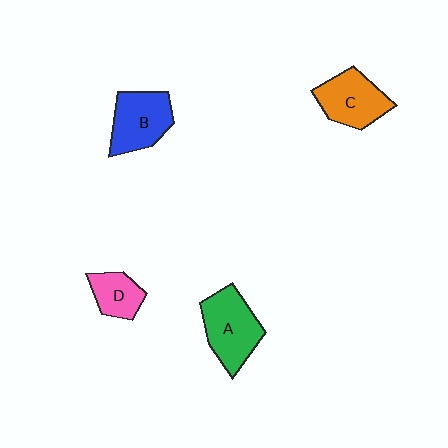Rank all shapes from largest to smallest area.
From largest to smallest: A (green), B (blue), C (orange), D (pink).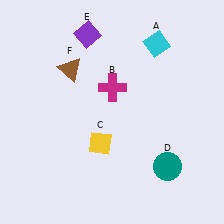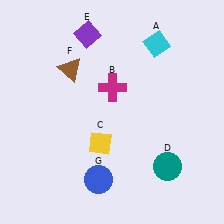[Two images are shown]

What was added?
A blue circle (G) was added in Image 2.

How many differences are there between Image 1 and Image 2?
There is 1 difference between the two images.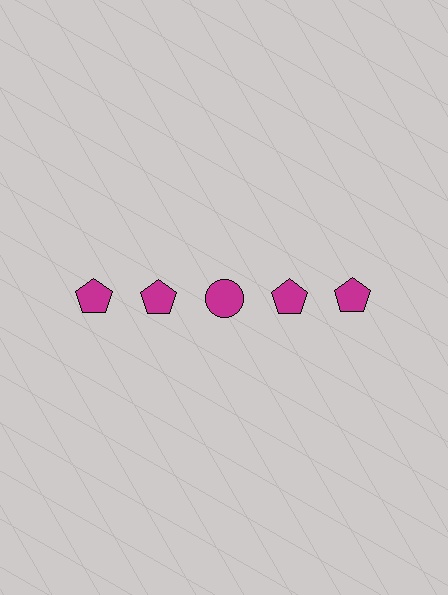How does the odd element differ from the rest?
It has a different shape: circle instead of pentagon.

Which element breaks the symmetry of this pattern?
The magenta circle in the top row, center column breaks the symmetry. All other shapes are magenta pentagons.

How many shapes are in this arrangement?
There are 5 shapes arranged in a grid pattern.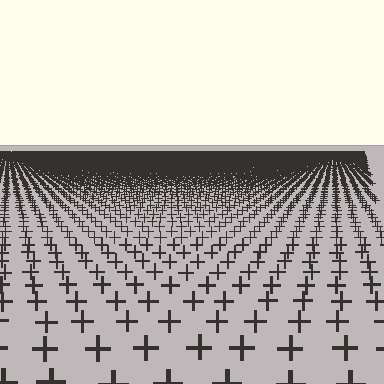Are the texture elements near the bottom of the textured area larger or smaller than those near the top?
Larger. Near the bottom, elements are closer to the viewer and appear at a bigger on-screen size.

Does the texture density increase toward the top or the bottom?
Density increases toward the top.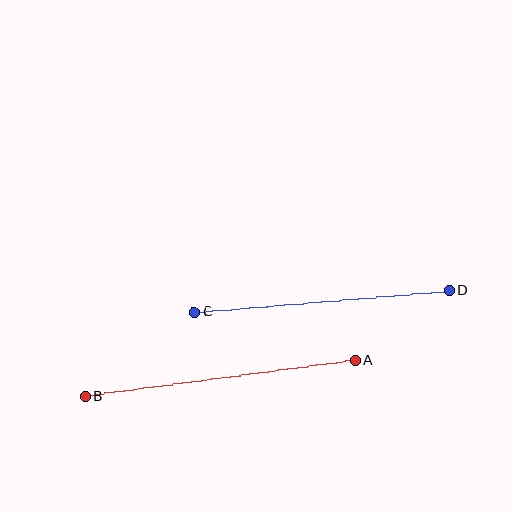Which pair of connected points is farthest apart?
Points A and B are farthest apart.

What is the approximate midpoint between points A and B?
The midpoint is at approximately (220, 378) pixels.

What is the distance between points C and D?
The distance is approximately 256 pixels.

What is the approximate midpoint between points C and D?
The midpoint is at approximately (322, 301) pixels.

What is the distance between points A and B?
The distance is approximately 272 pixels.